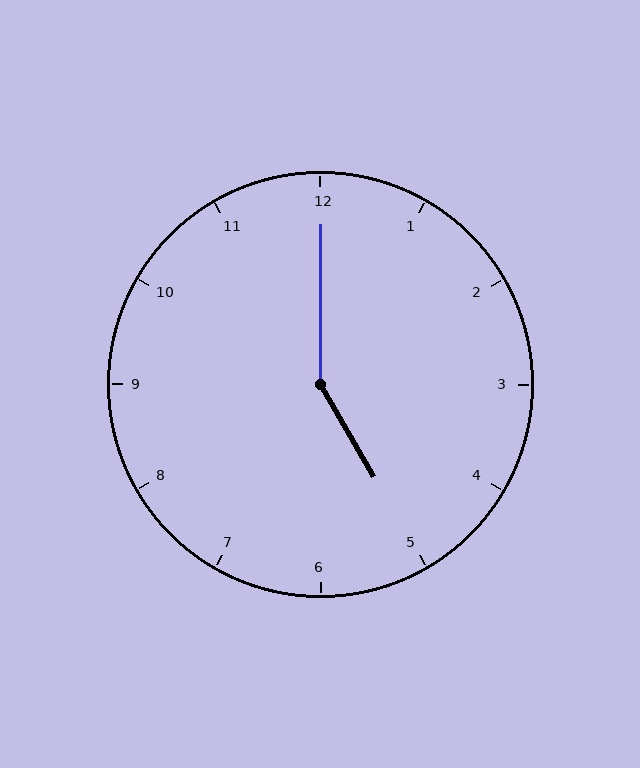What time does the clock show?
5:00.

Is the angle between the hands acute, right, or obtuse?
It is obtuse.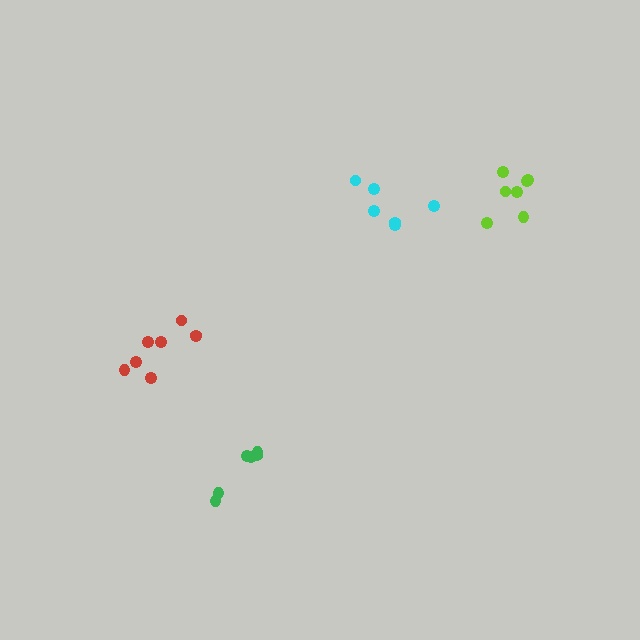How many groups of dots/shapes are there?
There are 4 groups.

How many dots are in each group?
Group 1: 6 dots, Group 2: 7 dots, Group 3: 6 dots, Group 4: 8 dots (27 total).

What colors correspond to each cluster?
The clusters are colored: cyan, lime, green, red.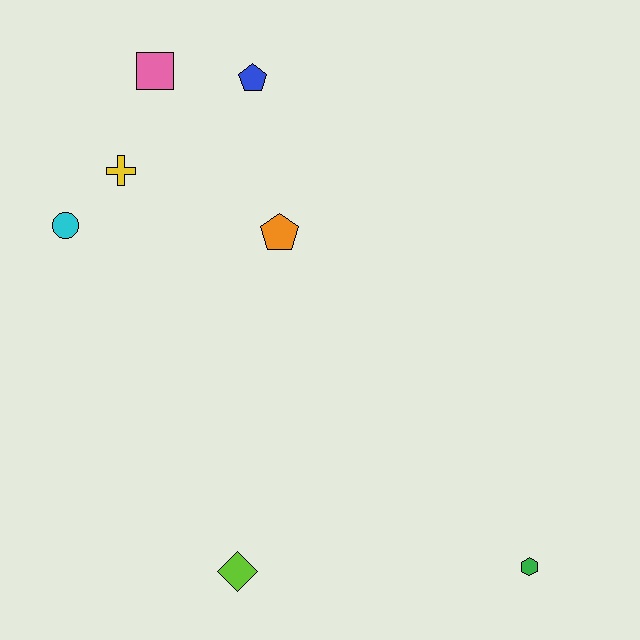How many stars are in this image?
There are no stars.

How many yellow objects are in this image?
There is 1 yellow object.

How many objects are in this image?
There are 7 objects.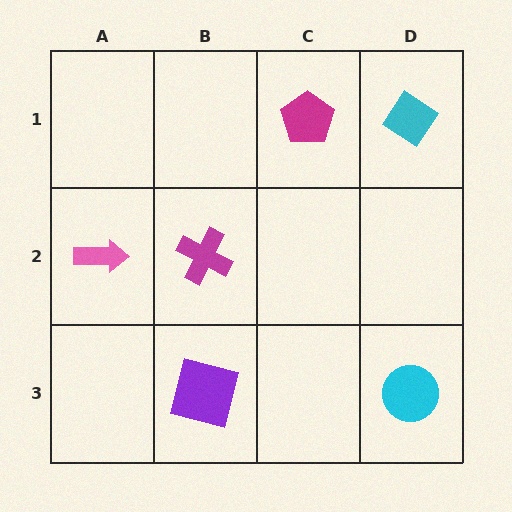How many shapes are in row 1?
2 shapes.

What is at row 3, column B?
A purple square.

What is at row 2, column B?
A magenta cross.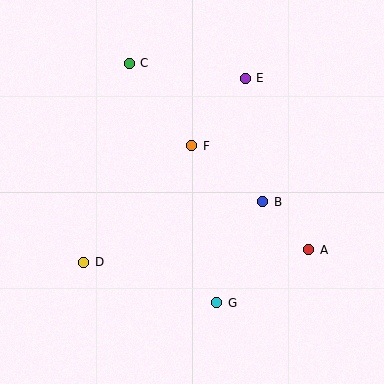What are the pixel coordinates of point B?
Point B is at (263, 202).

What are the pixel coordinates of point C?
Point C is at (129, 63).